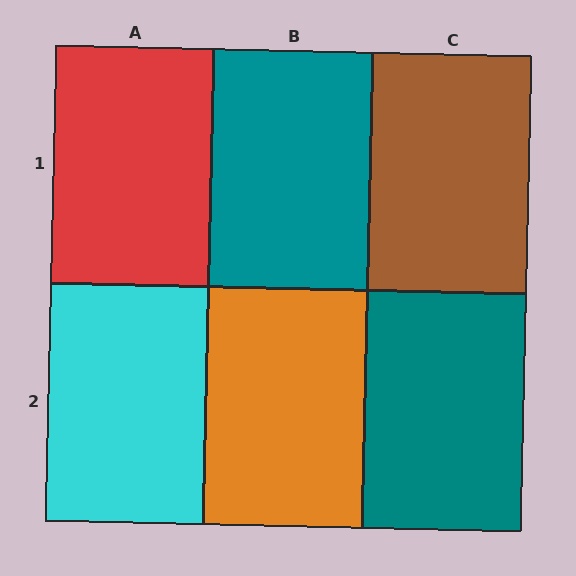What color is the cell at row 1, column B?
Teal.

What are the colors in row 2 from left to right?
Cyan, orange, teal.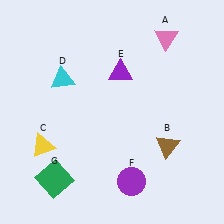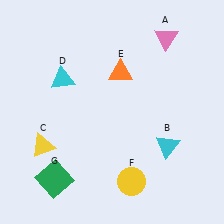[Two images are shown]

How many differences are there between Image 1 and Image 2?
There are 3 differences between the two images.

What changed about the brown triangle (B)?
In Image 1, B is brown. In Image 2, it changed to cyan.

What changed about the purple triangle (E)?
In Image 1, E is purple. In Image 2, it changed to orange.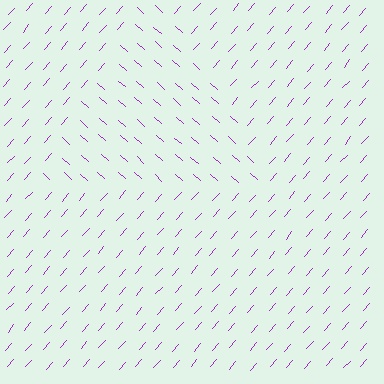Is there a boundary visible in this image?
Yes, there is a texture boundary formed by a change in line orientation.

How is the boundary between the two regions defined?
The boundary is defined purely by a change in line orientation (approximately 90 degrees difference). All lines are the same color and thickness.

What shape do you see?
I see a triangle.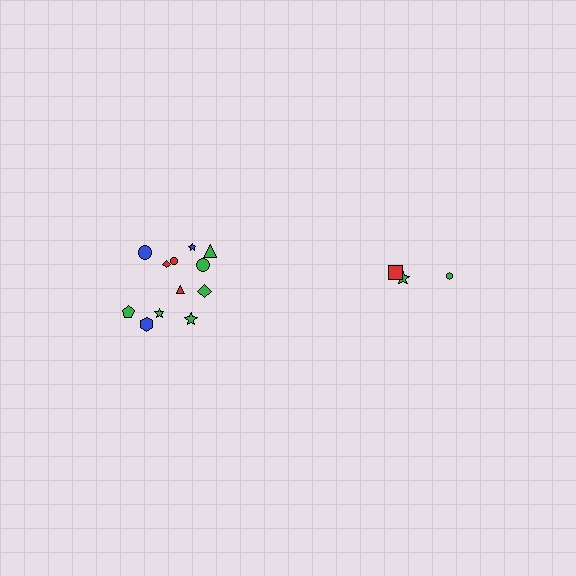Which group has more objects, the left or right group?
The left group.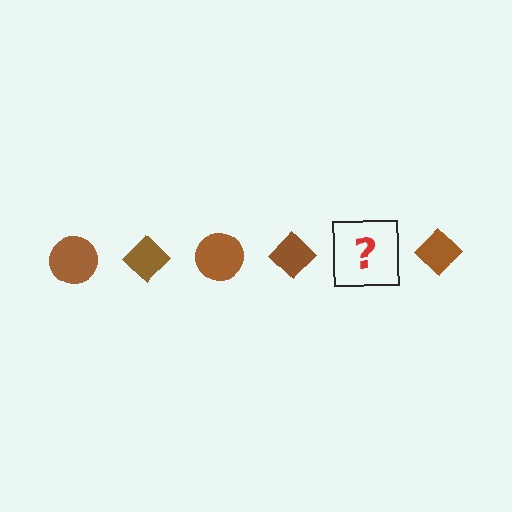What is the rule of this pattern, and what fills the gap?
The rule is that the pattern cycles through circle, diamond shapes in brown. The gap should be filled with a brown circle.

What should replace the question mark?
The question mark should be replaced with a brown circle.